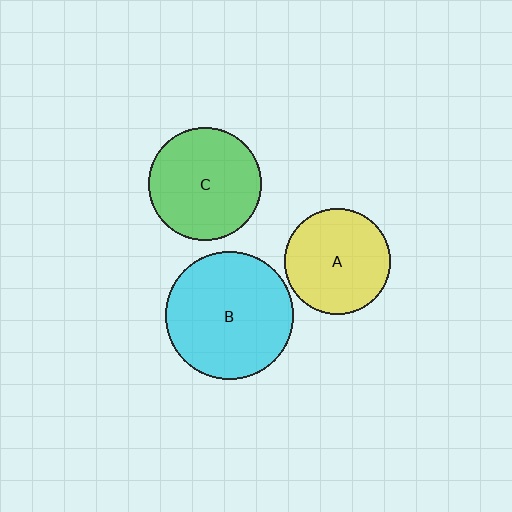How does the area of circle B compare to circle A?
Approximately 1.5 times.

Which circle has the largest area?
Circle B (cyan).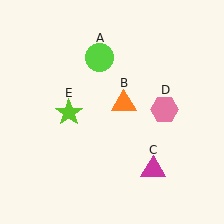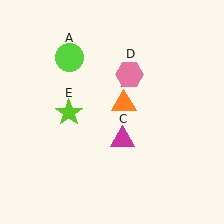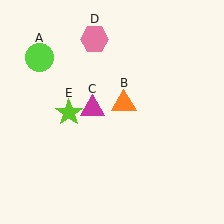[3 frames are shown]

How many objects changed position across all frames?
3 objects changed position: lime circle (object A), magenta triangle (object C), pink hexagon (object D).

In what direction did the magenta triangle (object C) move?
The magenta triangle (object C) moved up and to the left.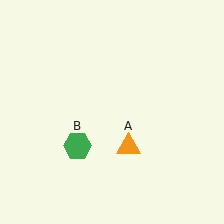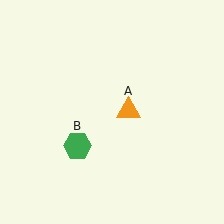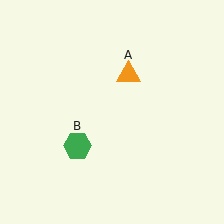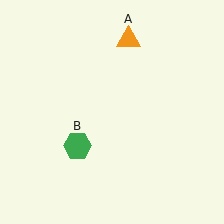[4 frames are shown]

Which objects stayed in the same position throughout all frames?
Green hexagon (object B) remained stationary.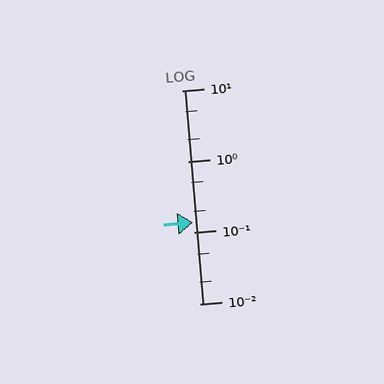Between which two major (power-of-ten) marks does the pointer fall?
The pointer is between 0.1 and 1.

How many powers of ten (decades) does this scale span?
The scale spans 3 decades, from 0.01 to 10.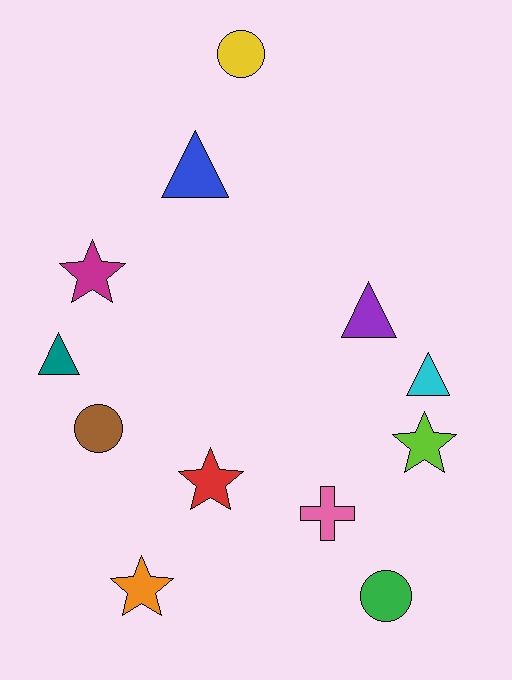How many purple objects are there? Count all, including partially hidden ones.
There is 1 purple object.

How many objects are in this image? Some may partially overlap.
There are 12 objects.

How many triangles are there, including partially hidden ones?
There are 4 triangles.